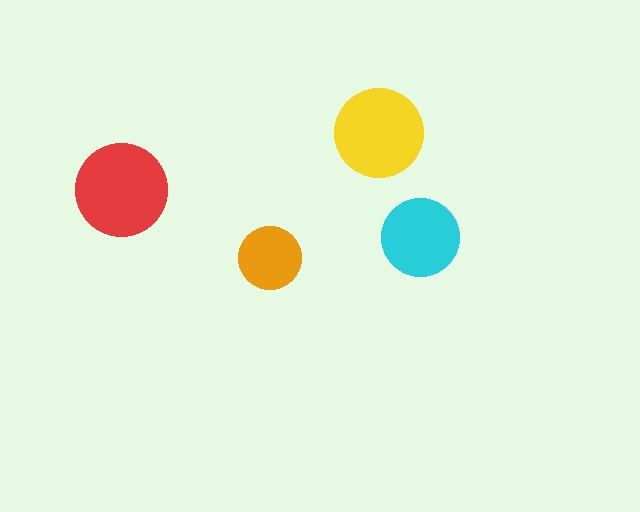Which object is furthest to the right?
The cyan circle is rightmost.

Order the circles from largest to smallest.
the red one, the yellow one, the cyan one, the orange one.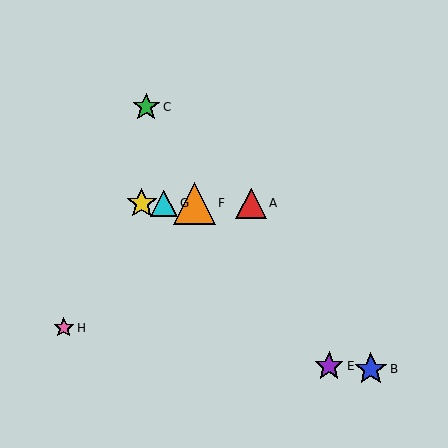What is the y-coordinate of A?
Object A is at y≈203.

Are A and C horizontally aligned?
No, A is at y≈203 and C is at y≈107.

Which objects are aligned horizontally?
Objects A, D, F, G are aligned horizontally.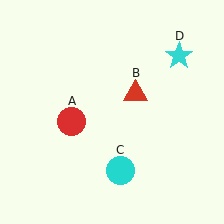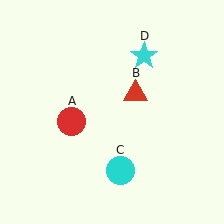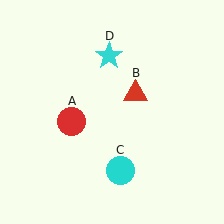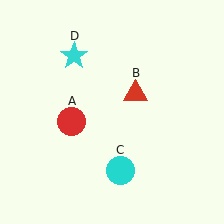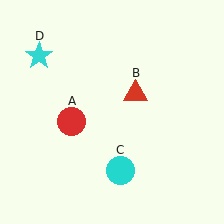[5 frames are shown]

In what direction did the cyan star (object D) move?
The cyan star (object D) moved left.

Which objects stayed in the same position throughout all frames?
Red circle (object A) and red triangle (object B) and cyan circle (object C) remained stationary.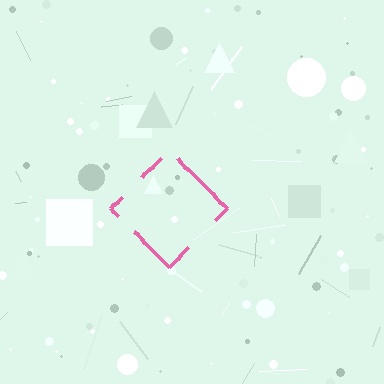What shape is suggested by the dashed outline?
The dashed outline suggests a diamond.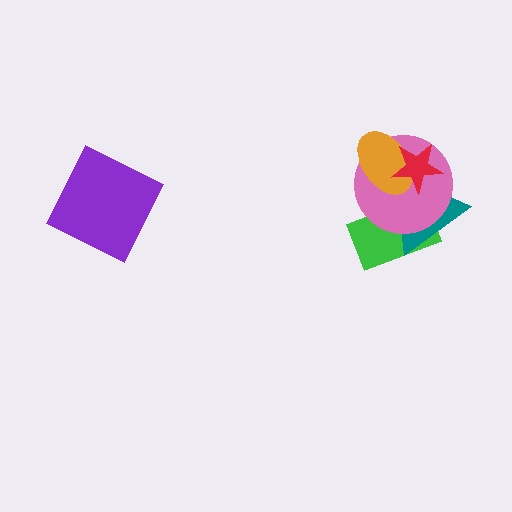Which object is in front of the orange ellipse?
The red star is in front of the orange ellipse.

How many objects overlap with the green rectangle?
2 objects overlap with the green rectangle.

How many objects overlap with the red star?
3 objects overlap with the red star.